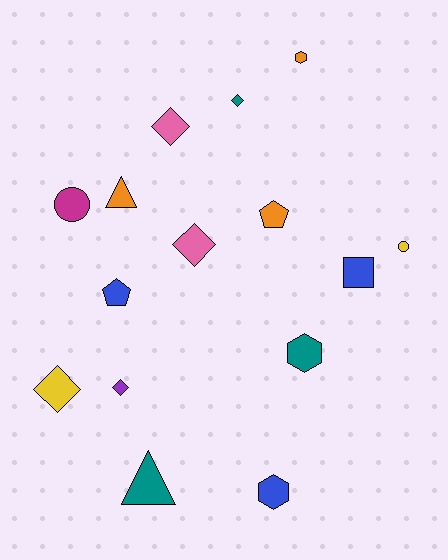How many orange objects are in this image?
There are 3 orange objects.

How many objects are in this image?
There are 15 objects.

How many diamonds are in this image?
There are 5 diamonds.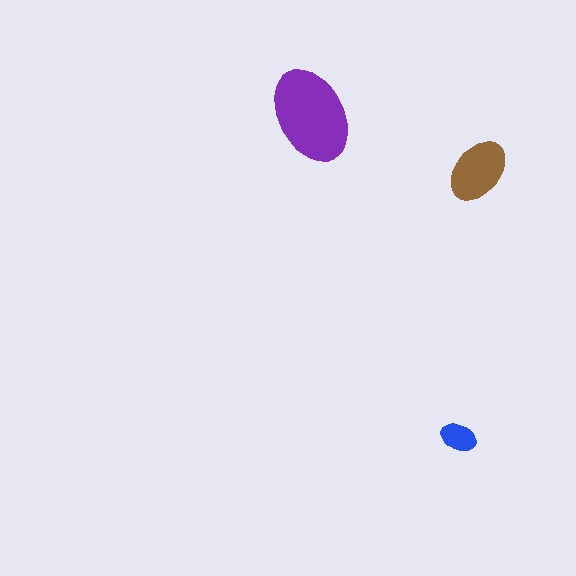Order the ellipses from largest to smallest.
the purple one, the brown one, the blue one.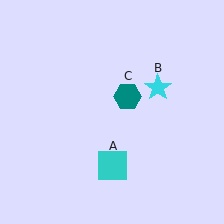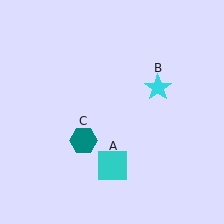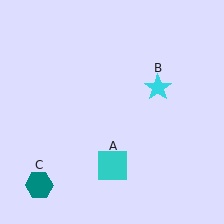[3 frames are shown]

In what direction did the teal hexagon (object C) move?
The teal hexagon (object C) moved down and to the left.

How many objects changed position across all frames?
1 object changed position: teal hexagon (object C).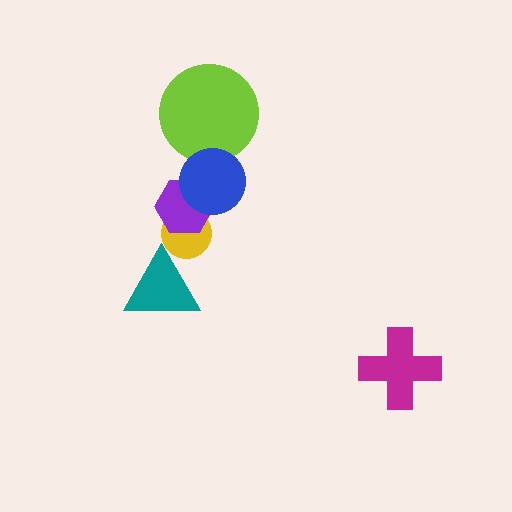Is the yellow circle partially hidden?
Yes, it is partially covered by another shape.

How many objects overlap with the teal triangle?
1 object overlaps with the teal triangle.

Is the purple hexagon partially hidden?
Yes, it is partially covered by another shape.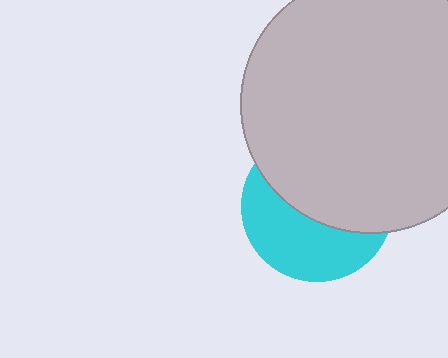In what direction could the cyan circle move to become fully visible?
The cyan circle could move down. That would shift it out from behind the light gray circle entirely.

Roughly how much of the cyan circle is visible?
A small part of it is visible (roughly 44%).